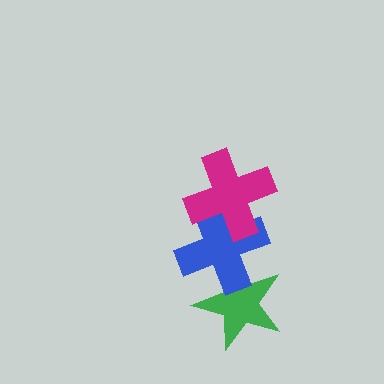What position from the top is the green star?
The green star is 3rd from the top.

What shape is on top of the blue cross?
The magenta cross is on top of the blue cross.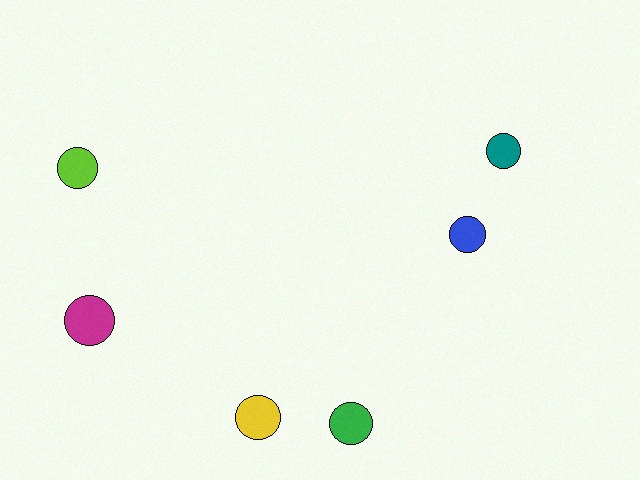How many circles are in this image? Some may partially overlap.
There are 6 circles.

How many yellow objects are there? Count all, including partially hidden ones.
There is 1 yellow object.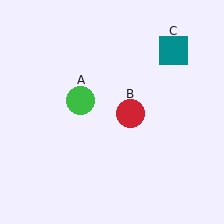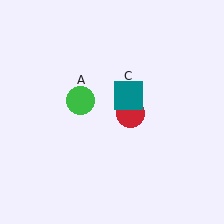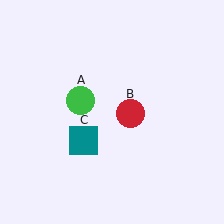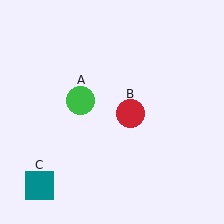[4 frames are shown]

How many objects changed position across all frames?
1 object changed position: teal square (object C).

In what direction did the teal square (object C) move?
The teal square (object C) moved down and to the left.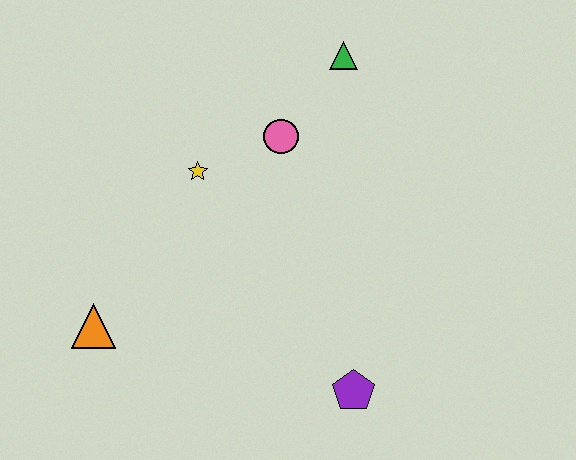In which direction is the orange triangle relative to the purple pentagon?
The orange triangle is to the left of the purple pentagon.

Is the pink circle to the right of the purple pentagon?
No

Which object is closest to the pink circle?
The yellow star is closest to the pink circle.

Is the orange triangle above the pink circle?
No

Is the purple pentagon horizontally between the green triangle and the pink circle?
No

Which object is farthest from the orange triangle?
The green triangle is farthest from the orange triangle.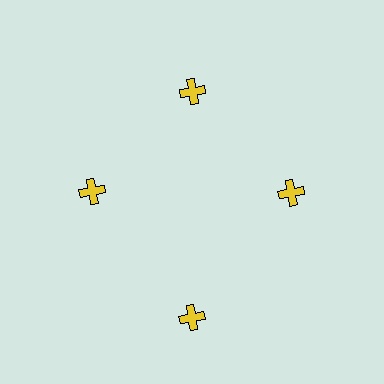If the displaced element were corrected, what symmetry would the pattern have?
It would have 4-fold rotational symmetry — the pattern would map onto itself every 90 degrees.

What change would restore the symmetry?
The symmetry would be restored by moving it inward, back onto the ring so that all 4 crosses sit at equal angles and equal distance from the center.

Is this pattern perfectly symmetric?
No. The 4 yellow crosses are arranged in a ring, but one element near the 6 o'clock position is pushed outward from the center, breaking the 4-fold rotational symmetry.